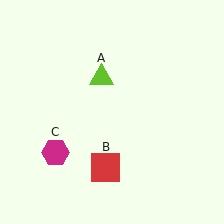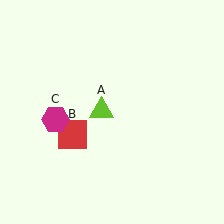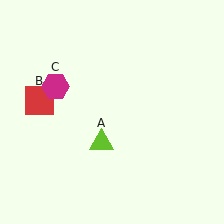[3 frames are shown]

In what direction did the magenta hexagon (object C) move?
The magenta hexagon (object C) moved up.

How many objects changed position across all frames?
3 objects changed position: lime triangle (object A), red square (object B), magenta hexagon (object C).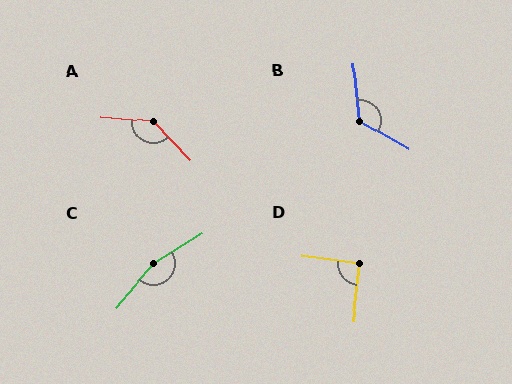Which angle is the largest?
C, at approximately 162 degrees.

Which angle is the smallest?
D, at approximately 91 degrees.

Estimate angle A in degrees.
Approximately 139 degrees.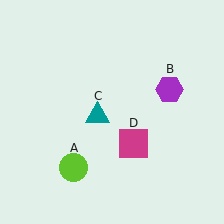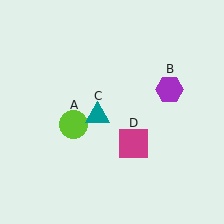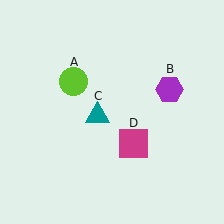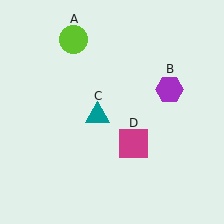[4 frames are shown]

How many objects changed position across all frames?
1 object changed position: lime circle (object A).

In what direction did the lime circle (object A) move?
The lime circle (object A) moved up.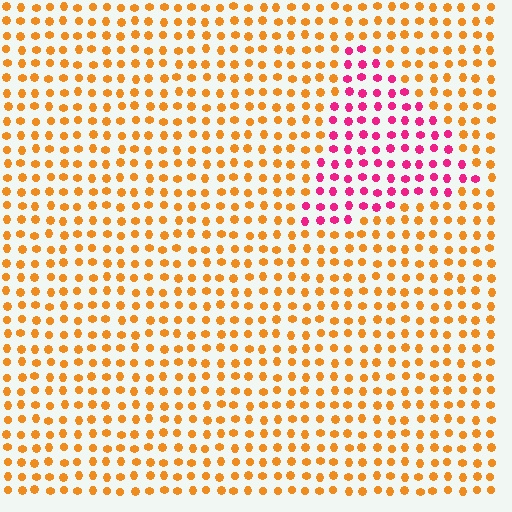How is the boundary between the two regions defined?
The boundary is defined purely by a slight shift in hue (about 62 degrees). Spacing, size, and orientation are identical on both sides.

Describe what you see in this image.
The image is filled with small orange elements in a uniform arrangement. A triangle-shaped region is visible where the elements are tinted to a slightly different hue, forming a subtle color boundary.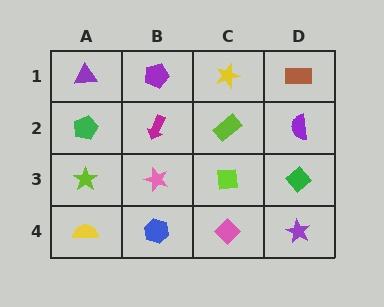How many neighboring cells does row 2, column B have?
4.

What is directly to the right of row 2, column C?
A purple semicircle.